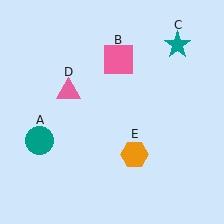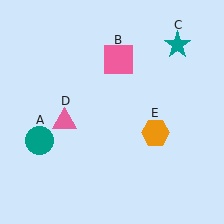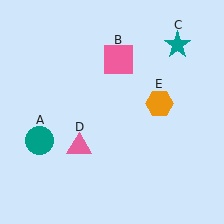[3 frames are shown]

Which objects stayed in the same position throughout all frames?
Teal circle (object A) and pink square (object B) and teal star (object C) remained stationary.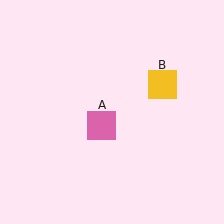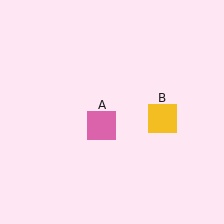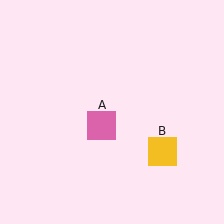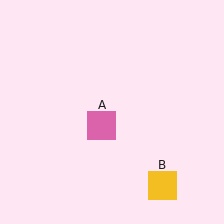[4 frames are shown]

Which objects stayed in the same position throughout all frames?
Pink square (object A) remained stationary.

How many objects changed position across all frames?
1 object changed position: yellow square (object B).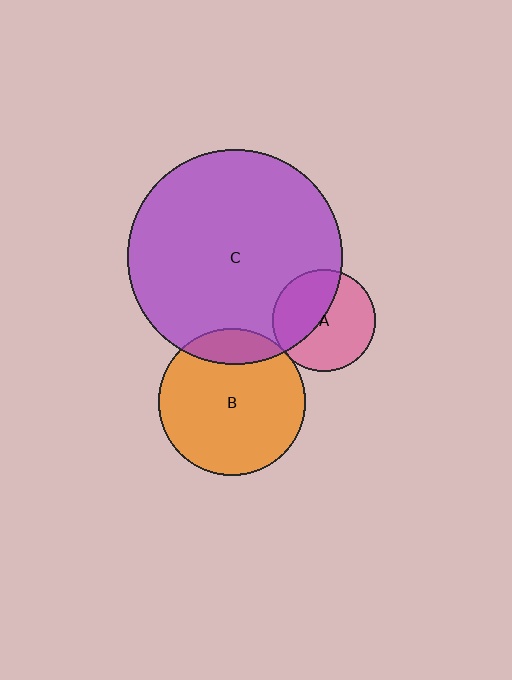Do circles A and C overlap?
Yes.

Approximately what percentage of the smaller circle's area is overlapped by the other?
Approximately 40%.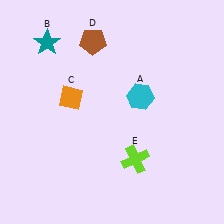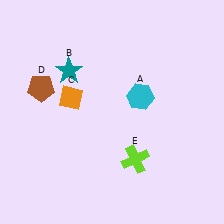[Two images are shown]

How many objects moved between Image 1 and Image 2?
2 objects moved between the two images.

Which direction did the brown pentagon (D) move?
The brown pentagon (D) moved left.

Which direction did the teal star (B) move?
The teal star (B) moved down.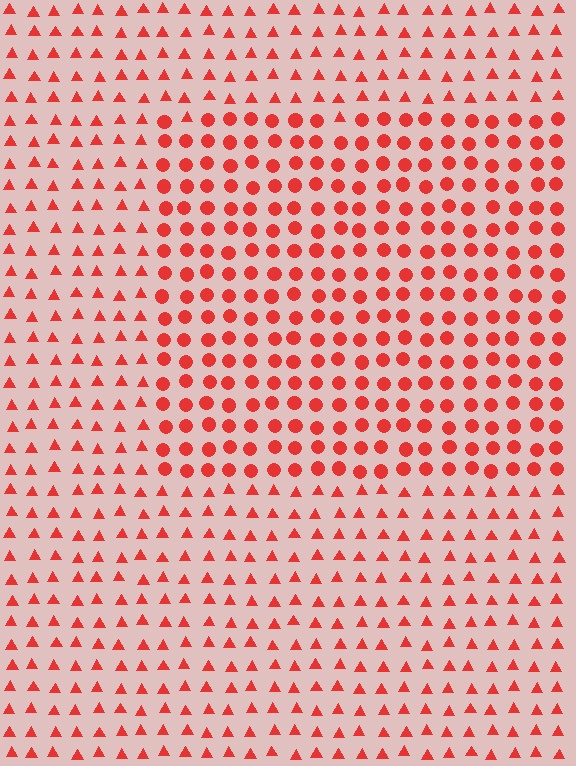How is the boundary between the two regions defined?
The boundary is defined by a change in element shape: circles inside vs. triangles outside. All elements share the same color and spacing.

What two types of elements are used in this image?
The image uses circles inside the rectangle region and triangles outside it.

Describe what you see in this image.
The image is filled with small red elements arranged in a uniform grid. A rectangle-shaped region contains circles, while the surrounding area contains triangles. The boundary is defined purely by the change in element shape.